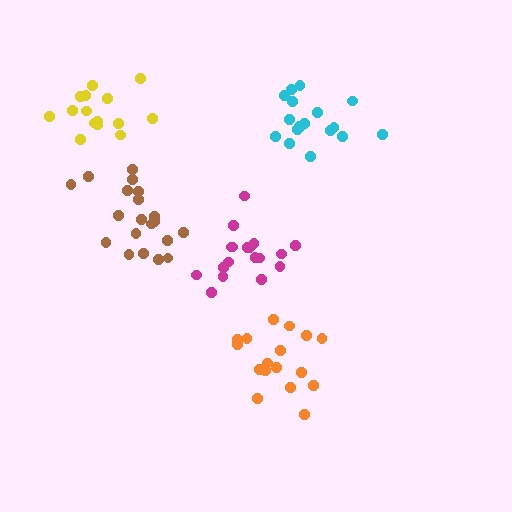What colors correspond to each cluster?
The clusters are colored: magenta, orange, cyan, brown, yellow.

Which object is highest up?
The yellow cluster is topmost.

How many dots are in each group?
Group 1: 18 dots, Group 2: 17 dots, Group 3: 18 dots, Group 4: 20 dots, Group 5: 15 dots (88 total).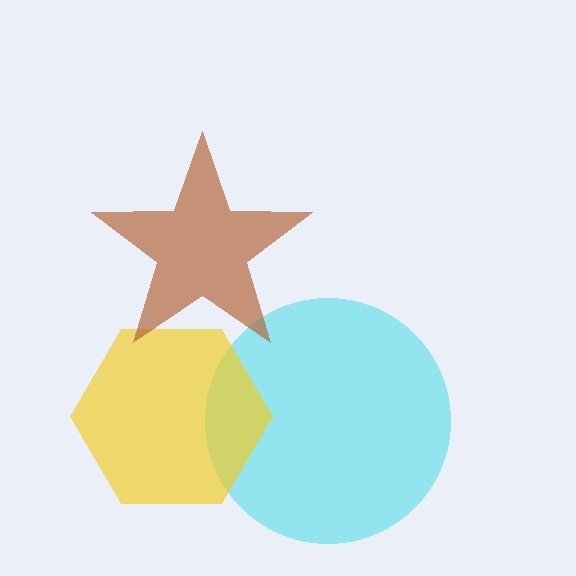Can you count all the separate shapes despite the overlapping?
Yes, there are 3 separate shapes.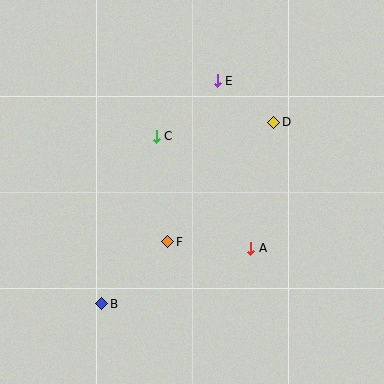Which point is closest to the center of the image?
Point F at (168, 242) is closest to the center.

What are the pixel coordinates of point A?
Point A is at (251, 248).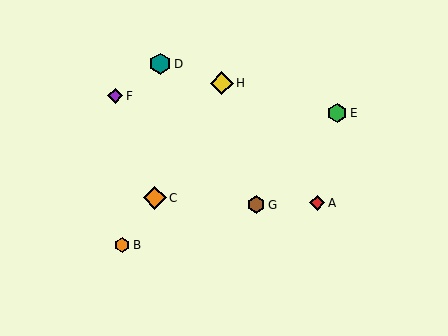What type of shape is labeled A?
Shape A is a red diamond.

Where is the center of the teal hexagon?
The center of the teal hexagon is at (160, 64).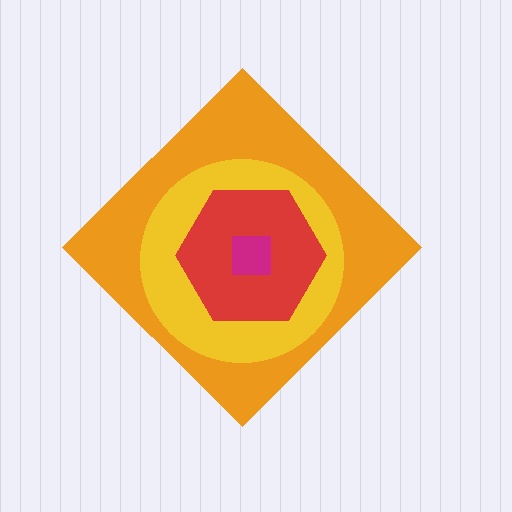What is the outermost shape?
The orange diamond.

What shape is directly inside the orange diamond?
The yellow circle.